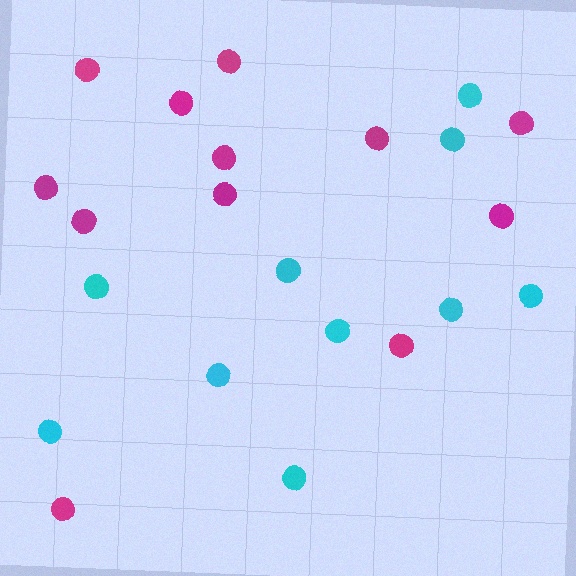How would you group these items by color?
There are 2 groups: one group of cyan circles (10) and one group of magenta circles (12).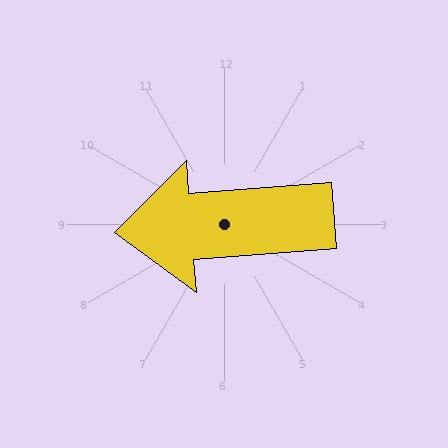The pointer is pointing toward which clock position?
Roughly 9 o'clock.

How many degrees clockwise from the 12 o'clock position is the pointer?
Approximately 266 degrees.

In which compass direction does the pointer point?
West.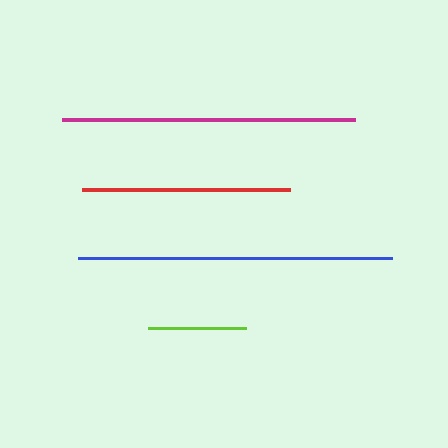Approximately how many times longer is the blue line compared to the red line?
The blue line is approximately 1.5 times the length of the red line.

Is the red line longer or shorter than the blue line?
The blue line is longer than the red line.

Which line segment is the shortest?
The lime line is the shortest at approximately 99 pixels.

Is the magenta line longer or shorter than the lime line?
The magenta line is longer than the lime line.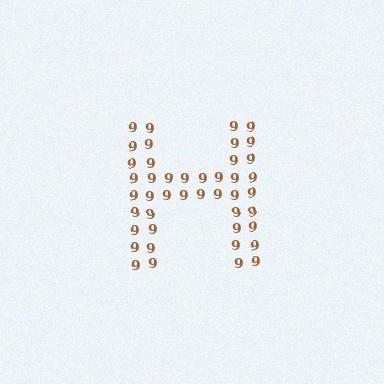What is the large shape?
The large shape is the letter H.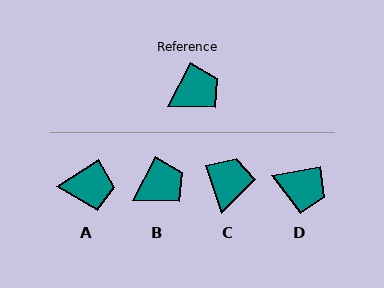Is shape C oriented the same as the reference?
No, it is off by about 46 degrees.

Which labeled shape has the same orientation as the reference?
B.